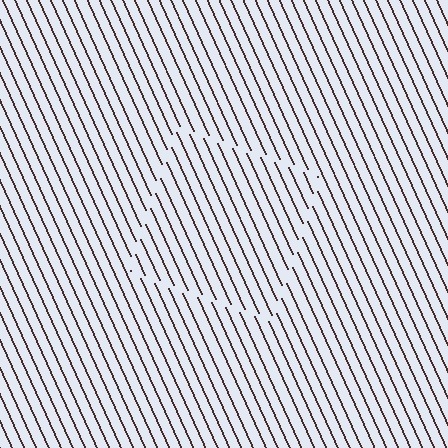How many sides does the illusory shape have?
4 sides — the line-ends trace a square.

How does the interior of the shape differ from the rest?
The interior of the shape contains the same grating, shifted by half a period — the contour is defined by the phase discontinuity where line-ends from the inner and outer gratings abut.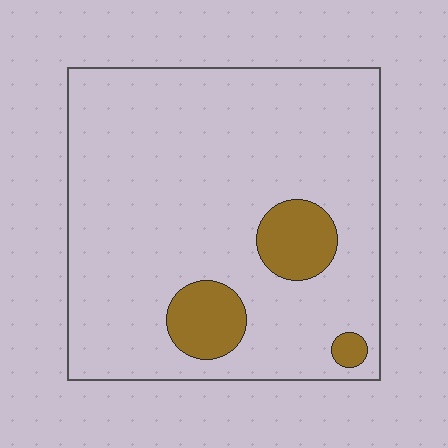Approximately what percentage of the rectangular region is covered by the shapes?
Approximately 10%.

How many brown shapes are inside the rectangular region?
3.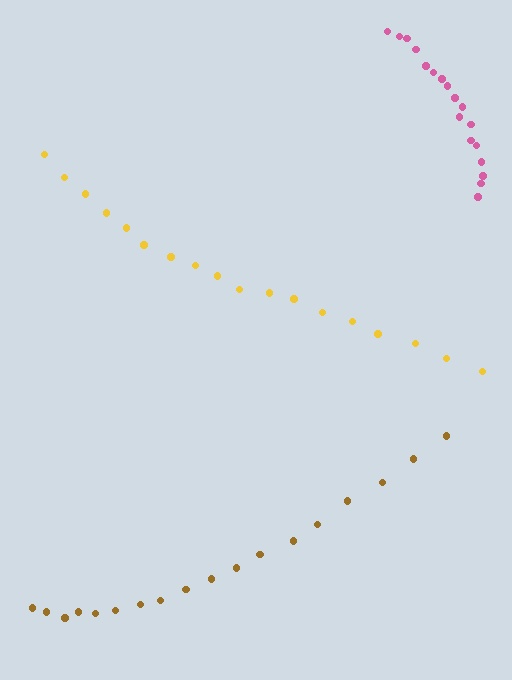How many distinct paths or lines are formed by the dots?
There are 3 distinct paths.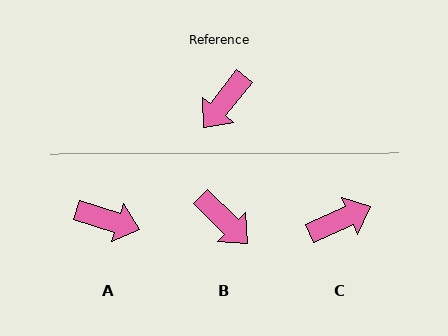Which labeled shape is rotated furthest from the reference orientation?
C, about 152 degrees away.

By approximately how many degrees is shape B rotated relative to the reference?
Approximately 84 degrees counter-clockwise.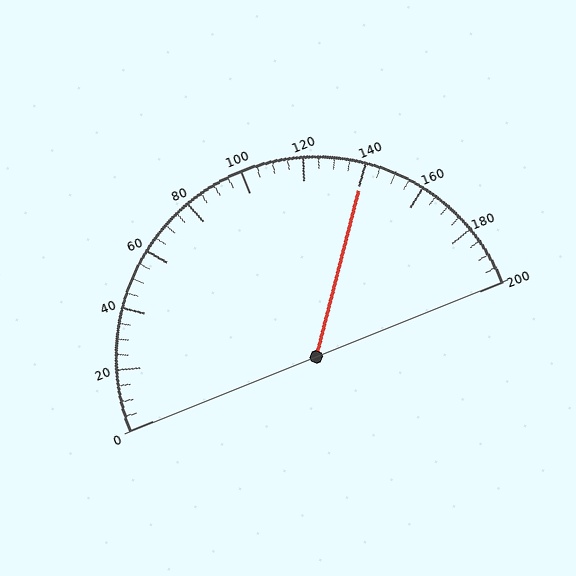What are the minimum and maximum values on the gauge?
The gauge ranges from 0 to 200.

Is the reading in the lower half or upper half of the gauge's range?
The reading is in the upper half of the range (0 to 200).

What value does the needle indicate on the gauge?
The needle indicates approximately 140.